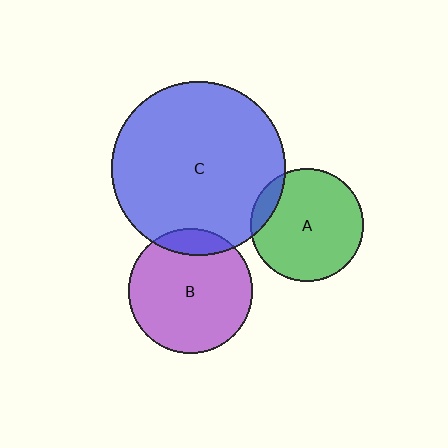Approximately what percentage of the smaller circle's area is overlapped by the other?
Approximately 10%.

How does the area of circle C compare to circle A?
Approximately 2.4 times.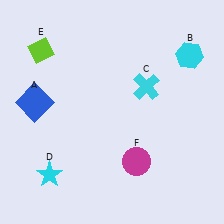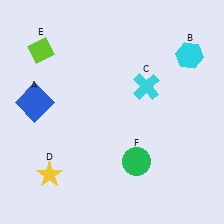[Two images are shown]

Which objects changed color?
D changed from cyan to yellow. F changed from magenta to green.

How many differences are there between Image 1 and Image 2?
There are 2 differences between the two images.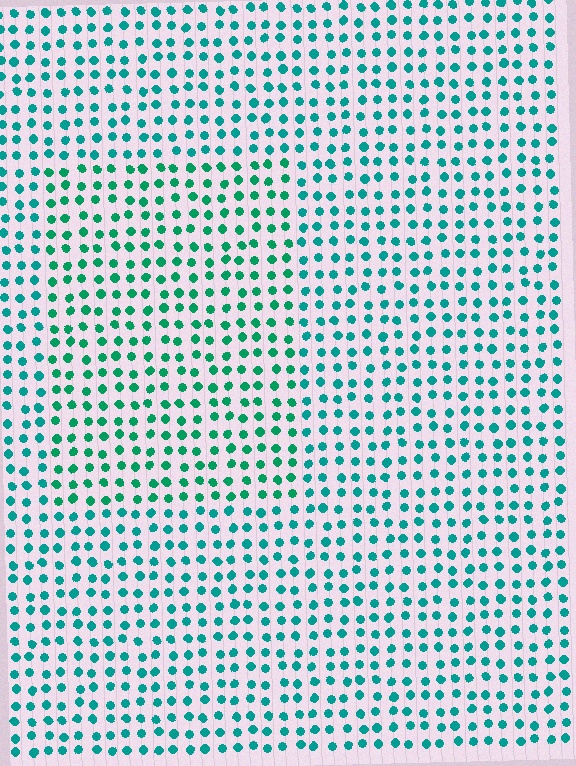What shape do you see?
I see a rectangle.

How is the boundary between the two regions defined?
The boundary is defined purely by a slight shift in hue (about 20 degrees). Spacing, size, and orientation are identical on both sides.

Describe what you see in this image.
The image is filled with small teal elements in a uniform arrangement. A rectangle-shaped region is visible where the elements are tinted to a slightly different hue, forming a subtle color boundary.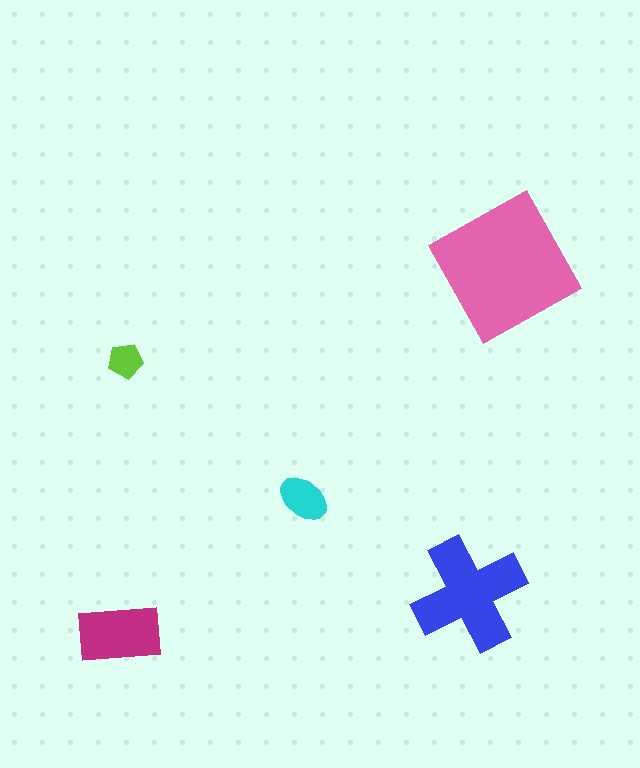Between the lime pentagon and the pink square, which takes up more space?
The pink square.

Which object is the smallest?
The lime pentagon.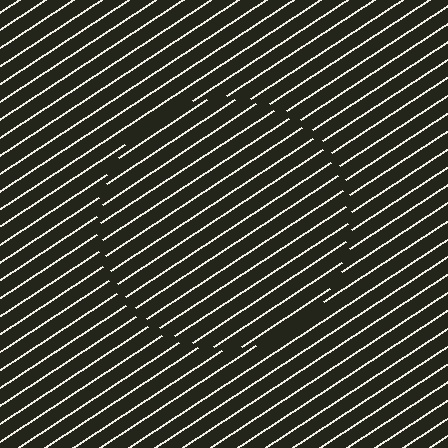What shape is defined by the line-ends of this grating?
An illusory circle. The interior of the shape contains the same grating, shifted by half a period — the contour is defined by the phase discontinuity where line-ends from the inner and outer gratings abut.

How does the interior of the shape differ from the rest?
The interior of the shape contains the same grating, shifted by half a period — the contour is defined by the phase discontinuity where line-ends from the inner and outer gratings abut.